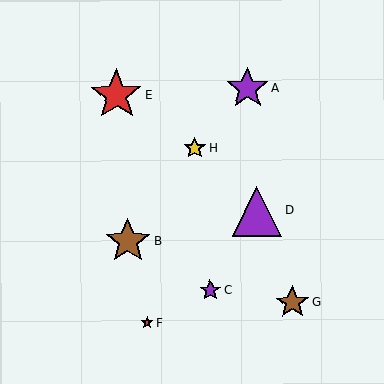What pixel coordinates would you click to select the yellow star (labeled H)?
Click at (194, 148) to select the yellow star H.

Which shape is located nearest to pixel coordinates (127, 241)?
The brown star (labeled B) at (128, 241) is nearest to that location.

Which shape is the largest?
The red star (labeled E) is the largest.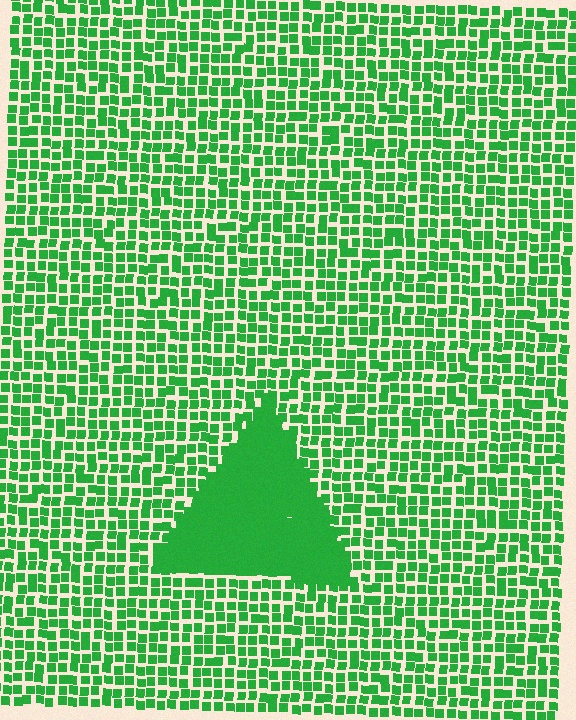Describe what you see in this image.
The image contains small green elements arranged at two different densities. A triangle-shaped region is visible where the elements are more densely packed than the surrounding area.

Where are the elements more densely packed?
The elements are more densely packed inside the triangle boundary.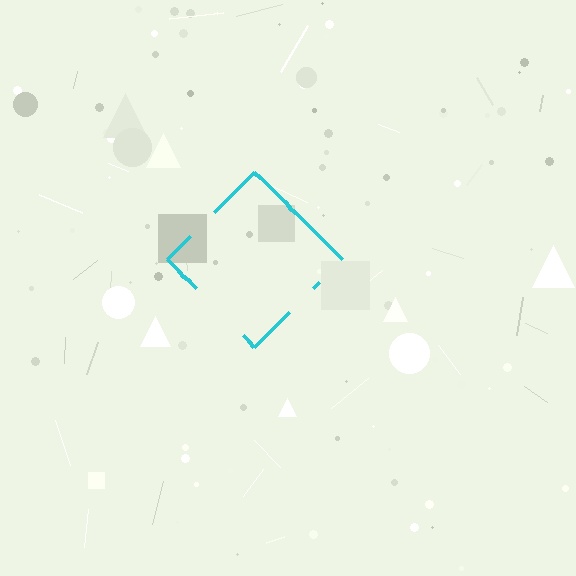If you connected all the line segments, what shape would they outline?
They would outline a diamond.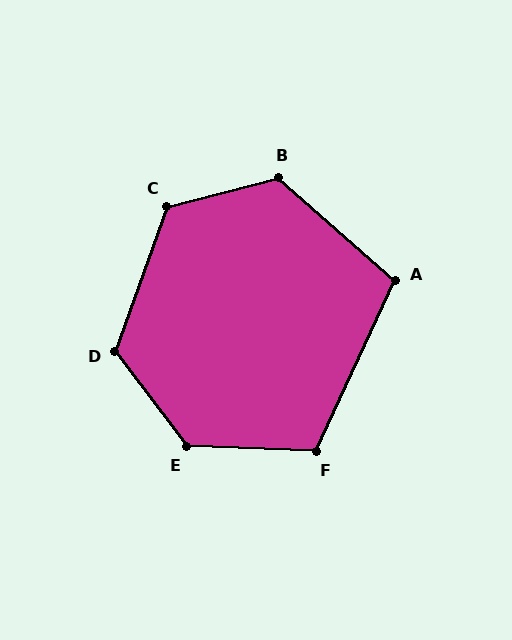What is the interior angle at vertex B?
Approximately 124 degrees (obtuse).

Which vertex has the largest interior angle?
E, at approximately 129 degrees.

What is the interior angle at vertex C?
Approximately 124 degrees (obtuse).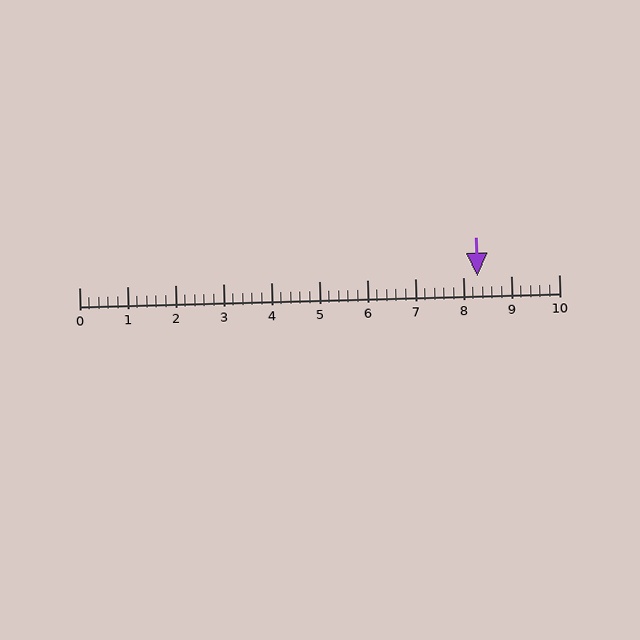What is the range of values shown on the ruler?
The ruler shows values from 0 to 10.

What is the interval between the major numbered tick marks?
The major tick marks are spaced 1 units apart.